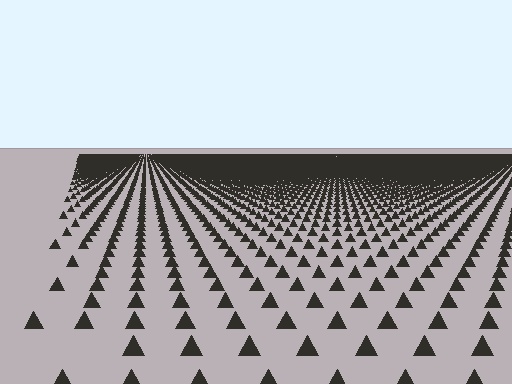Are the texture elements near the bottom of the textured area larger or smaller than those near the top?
Larger. Near the bottom, elements are closer to the viewer and appear at a bigger on-screen size.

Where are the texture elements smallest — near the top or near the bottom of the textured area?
Near the top.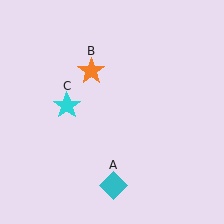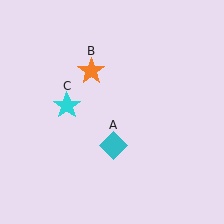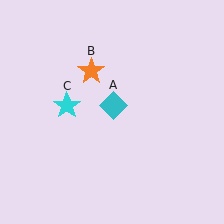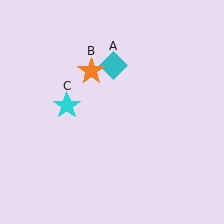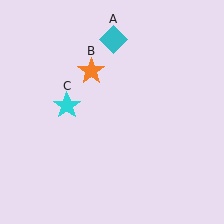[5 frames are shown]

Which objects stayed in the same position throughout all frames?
Orange star (object B) and cyan star (object C) remained stationary.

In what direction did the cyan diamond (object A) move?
The cyan diamond (object A) moved up.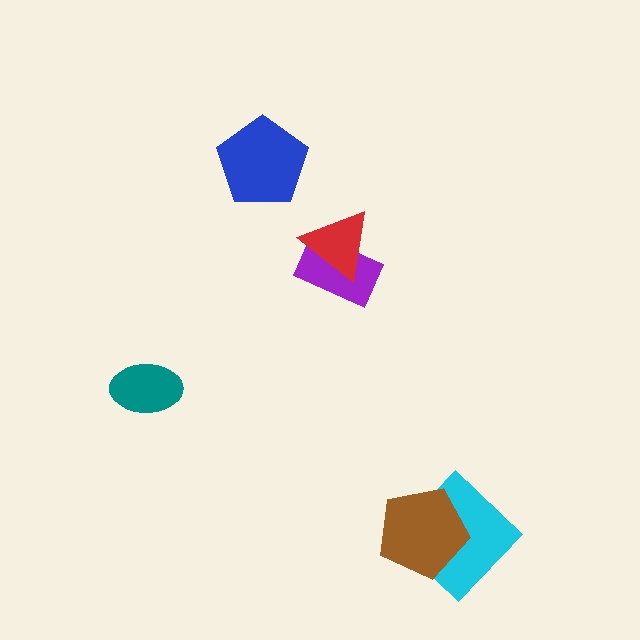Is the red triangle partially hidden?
No, no other shape covers it.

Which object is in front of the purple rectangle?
The red triangle is in front of the purple rectangle.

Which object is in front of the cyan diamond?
The brown pentagon is in front of the cyan diamond.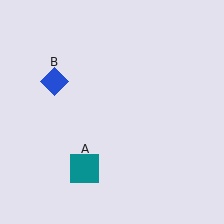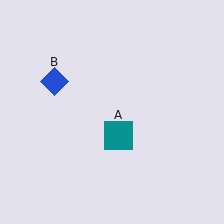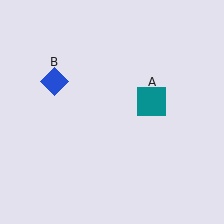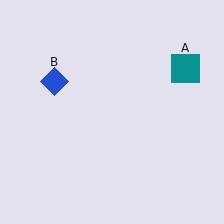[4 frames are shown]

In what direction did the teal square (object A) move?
The teal square (object A) moved up and to the right.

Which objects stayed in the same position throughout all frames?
Blue diamond (object B) remained stationary.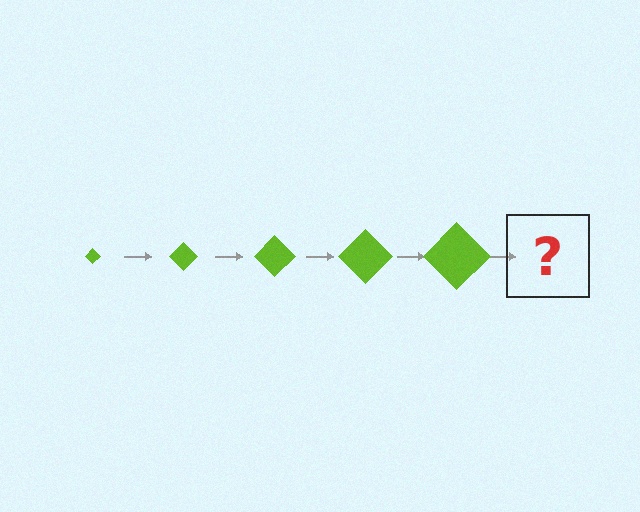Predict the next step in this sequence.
The next step is a lime diamond, larger than the previous one.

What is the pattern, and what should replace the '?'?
The pattern is that the diamond gets progressively larger each step. The '?' should be a lime diamond, larger than the previous one.